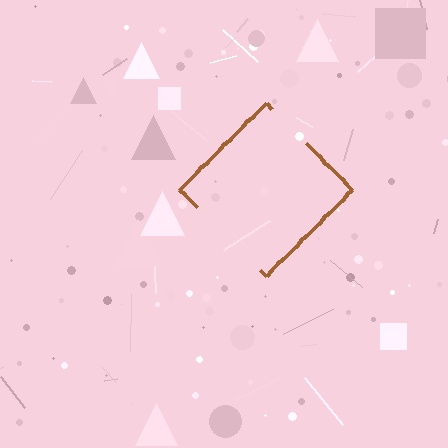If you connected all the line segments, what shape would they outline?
They would outline a diamond.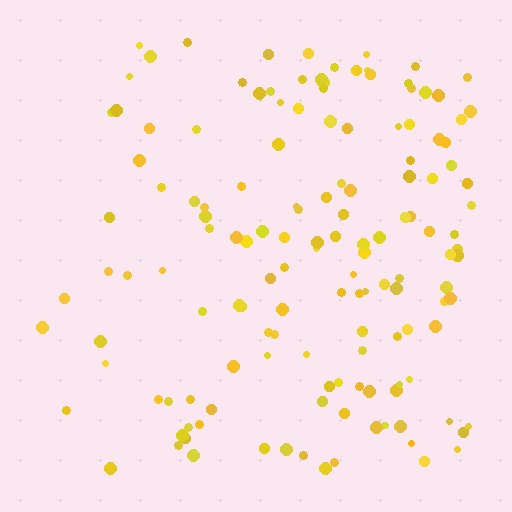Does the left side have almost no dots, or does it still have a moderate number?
Still a moderate number, just noticeably fewer than the right.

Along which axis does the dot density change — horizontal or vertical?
Horizontal.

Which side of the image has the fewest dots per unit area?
The left.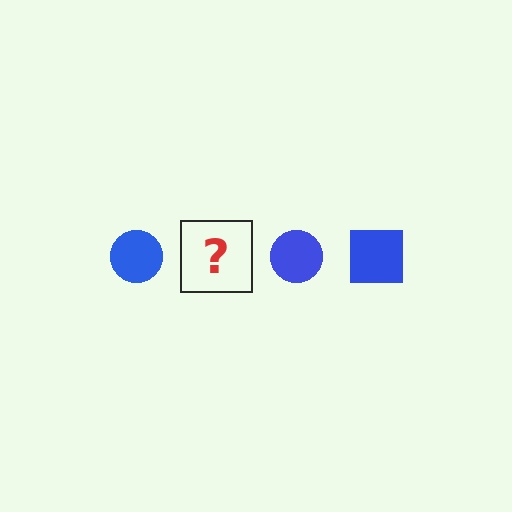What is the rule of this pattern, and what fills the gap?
The rule is that the pattern cycles through circle, square shapes in blue. The gap should be filled with a blue square.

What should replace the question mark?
The question mark should be replaced with a blue square.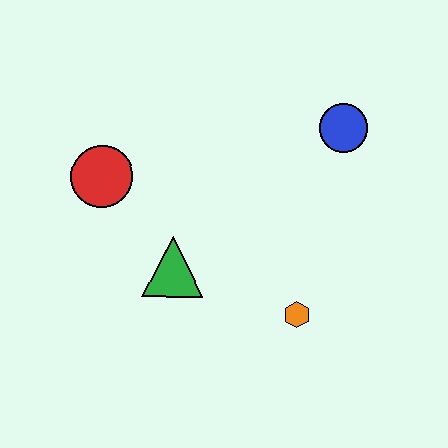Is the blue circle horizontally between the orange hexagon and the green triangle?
No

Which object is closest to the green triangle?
The red circle is closest to the green triangle.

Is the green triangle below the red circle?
Yes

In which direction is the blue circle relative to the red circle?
The blue circle is to the right of the red circle.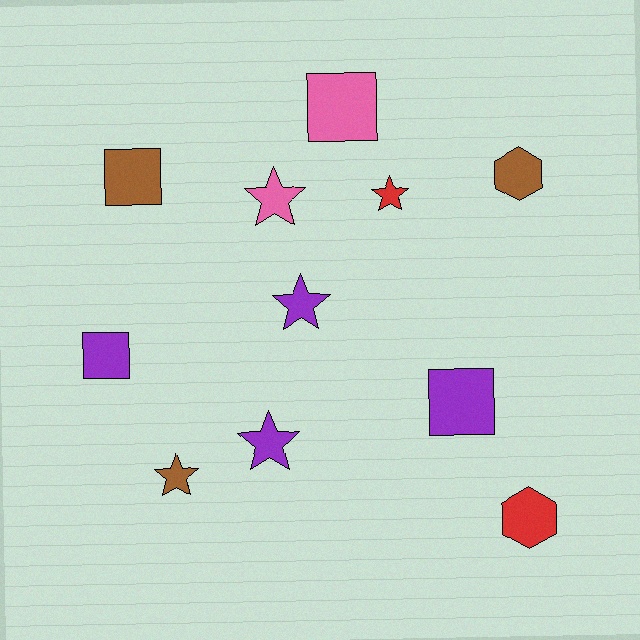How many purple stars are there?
There are 2 purple stars.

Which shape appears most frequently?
Star, with 5 objects.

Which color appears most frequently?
Purple, with 4 objects.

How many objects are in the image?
There are 11 objects.